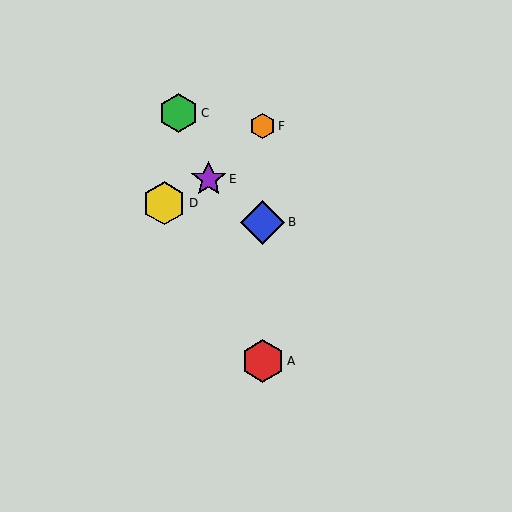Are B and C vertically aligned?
No, B is at x≈263 and C is at x≈178.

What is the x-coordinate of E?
Object E is at x≈209.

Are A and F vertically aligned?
Yes, both are at x≈263.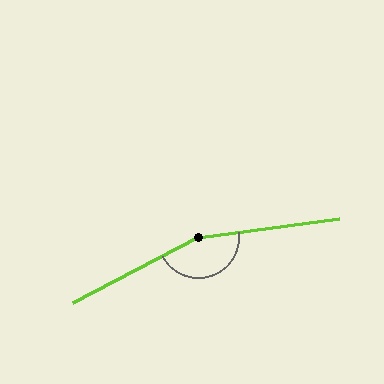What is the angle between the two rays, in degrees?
Approximately 160 degrees.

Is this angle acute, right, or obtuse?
It is obtuse.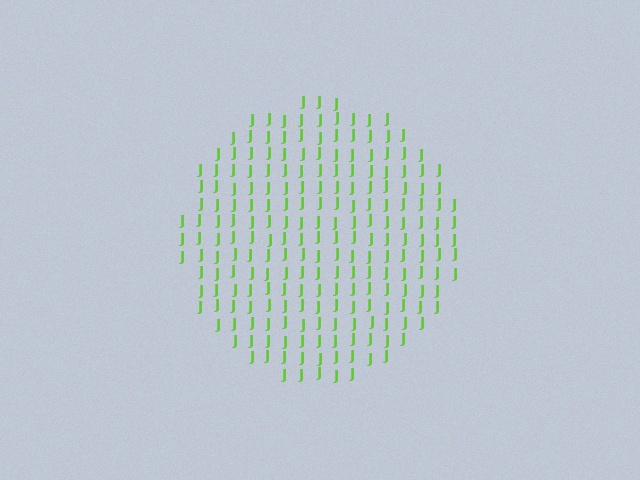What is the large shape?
The large shape is a circle.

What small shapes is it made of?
It is made of small letter J's.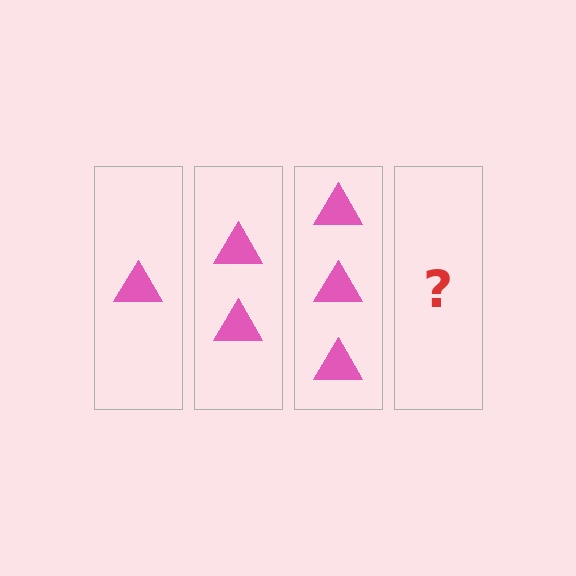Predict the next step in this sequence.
The next step is 4 triangles.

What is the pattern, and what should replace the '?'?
The pattern is that each step adds one more triangle. The '?' should be 4 triangles.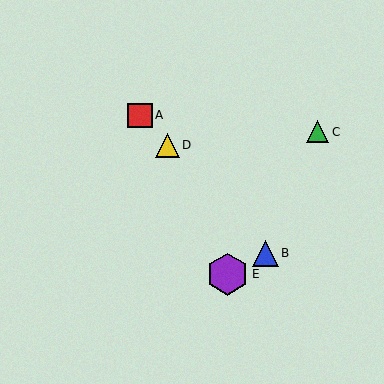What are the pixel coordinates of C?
Object C is at (318, 132).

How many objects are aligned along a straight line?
3 objects (A, B, D) are aligned along a straight line.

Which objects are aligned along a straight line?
Objects A, B, D are aligned along a straight line.